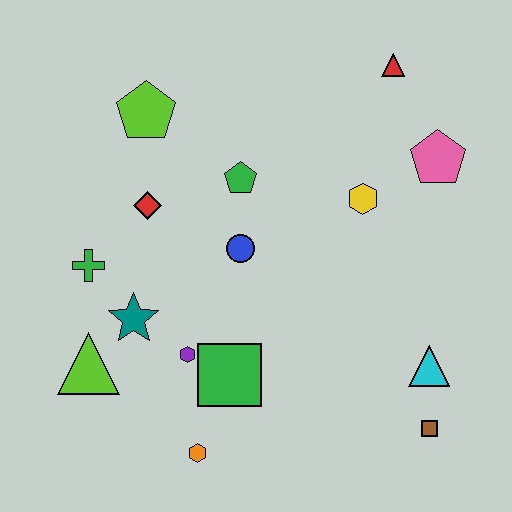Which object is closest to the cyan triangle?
The brown square is closest to the cyan triangle.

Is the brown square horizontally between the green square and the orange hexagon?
No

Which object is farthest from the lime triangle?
The red triangle is farthest from the lime triangle.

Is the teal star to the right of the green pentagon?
No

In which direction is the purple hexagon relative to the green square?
The purple hexagon is to the left of the green square.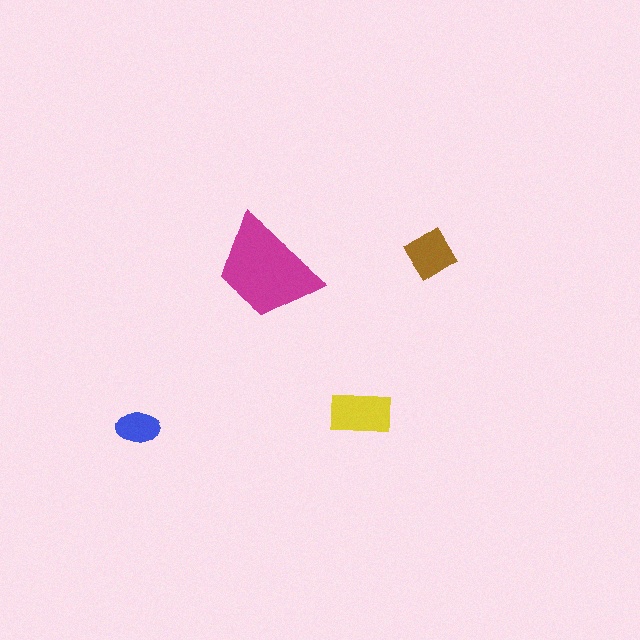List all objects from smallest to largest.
The blue ellipse, the brown diamond, the yellow rectangle, the magenta trapezoid.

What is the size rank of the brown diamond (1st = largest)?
3rd.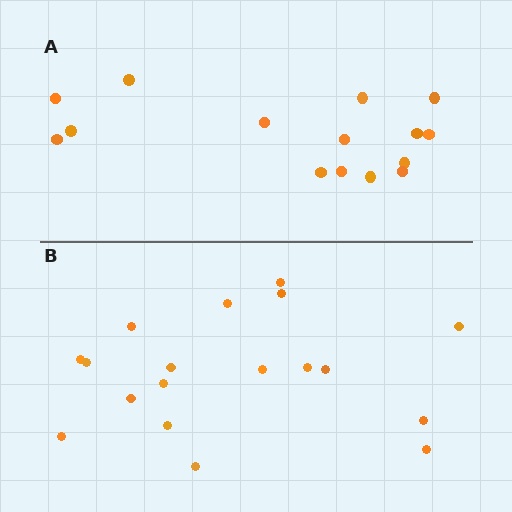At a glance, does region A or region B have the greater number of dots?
Region B (the bottom region) has more dots.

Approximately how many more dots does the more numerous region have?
Region B has just a few more — roughly 2 or 3 more dots than region A.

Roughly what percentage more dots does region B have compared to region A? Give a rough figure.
About 20% more.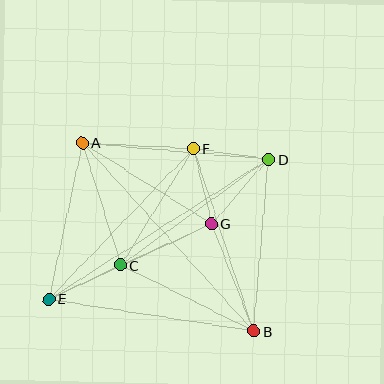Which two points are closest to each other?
Points D and F are closest to each other.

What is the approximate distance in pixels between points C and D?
The distance between C and D is approximately 182 pixels.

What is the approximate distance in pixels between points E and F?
The distance between E and F is approximately 208 pixels.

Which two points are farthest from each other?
Points D and E are farthest from each other.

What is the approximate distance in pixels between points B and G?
The distance between B and G is approximately 116 pixels.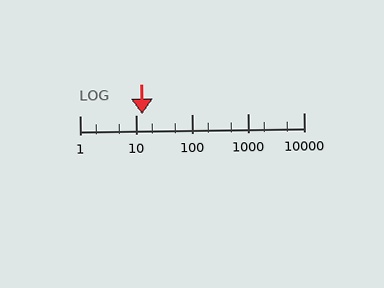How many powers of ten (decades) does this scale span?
The scale spans 4 decades, from 1 to 10000.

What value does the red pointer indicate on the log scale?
The pointer indicates approximately 13.